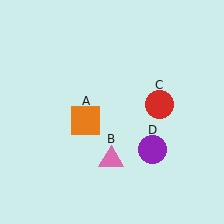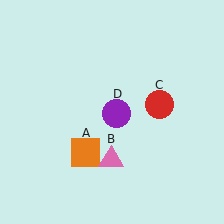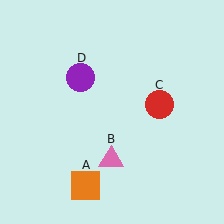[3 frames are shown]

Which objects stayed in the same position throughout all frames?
Pink triangle (object B) and red circle (object C) remained stationary.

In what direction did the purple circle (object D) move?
The purple circle (object D) moved up and to the left.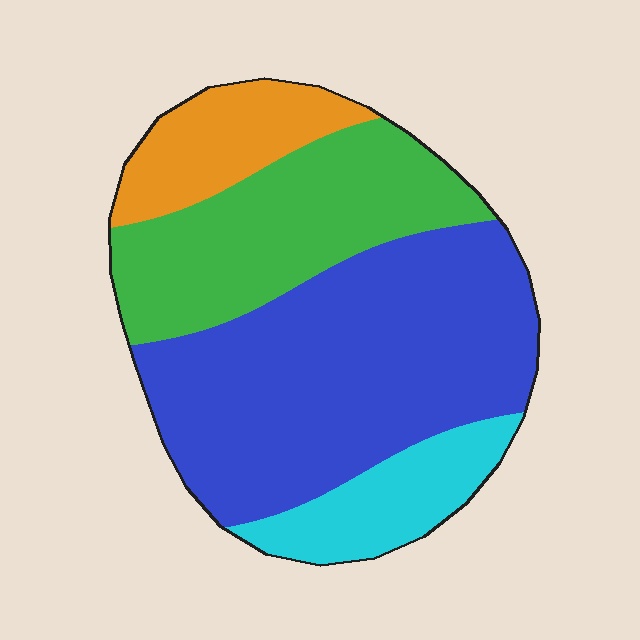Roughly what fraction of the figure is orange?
Orange covers 13% of the figure.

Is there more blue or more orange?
Blue.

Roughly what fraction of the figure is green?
Green covers 27% of the figure.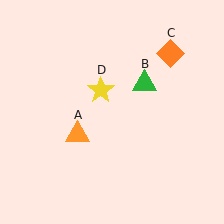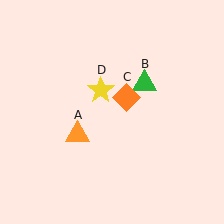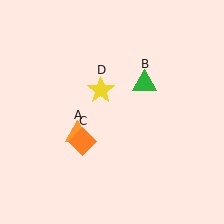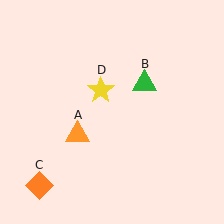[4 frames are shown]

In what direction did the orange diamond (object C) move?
The orange diamond (object C) moved down and to the left.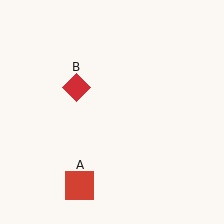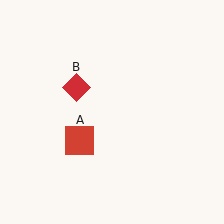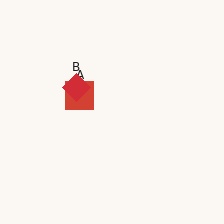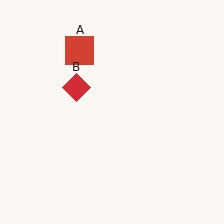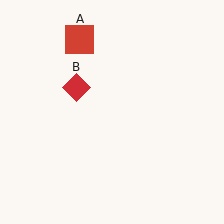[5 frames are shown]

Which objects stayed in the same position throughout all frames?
Red diamond (object B) remained stationary.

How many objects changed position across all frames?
1 object changed position: red square (object A).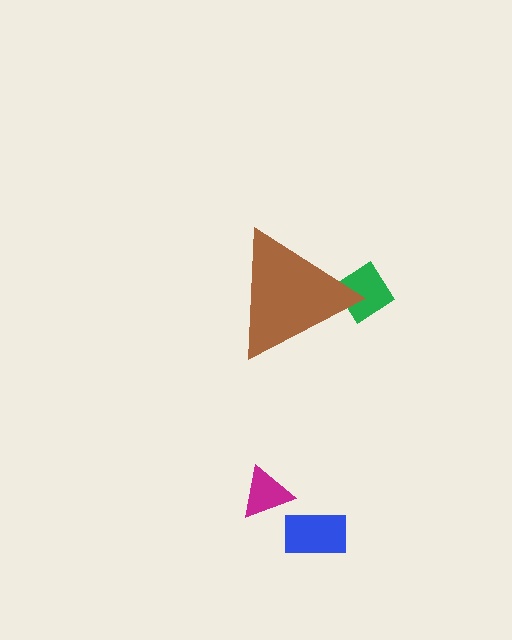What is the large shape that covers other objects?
A brown triangle.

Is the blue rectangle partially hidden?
No, the blue rectangle is fully visible.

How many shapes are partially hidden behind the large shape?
1 shape is partially hidden.